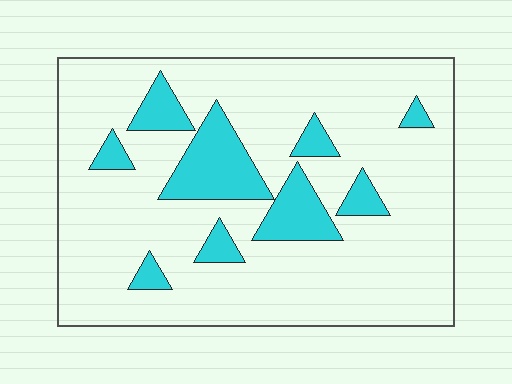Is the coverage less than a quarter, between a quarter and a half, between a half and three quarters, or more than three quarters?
Less than a quarter.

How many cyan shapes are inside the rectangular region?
9.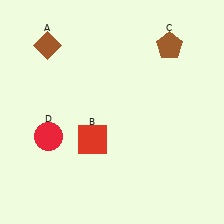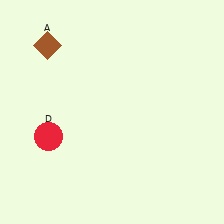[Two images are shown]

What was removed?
The brown pentagon (C), the red square (B) were removed in Image 2.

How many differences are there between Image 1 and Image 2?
There are 2 differences between the two images.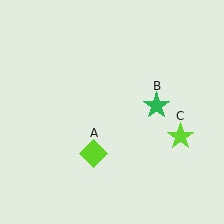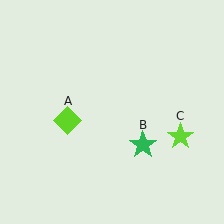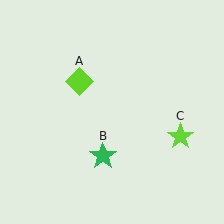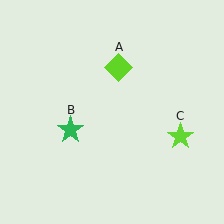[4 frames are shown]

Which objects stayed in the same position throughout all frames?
Lime star (object C) remained stationary.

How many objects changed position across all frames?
2 objects changed position: lime diamond (object A), green star (object B).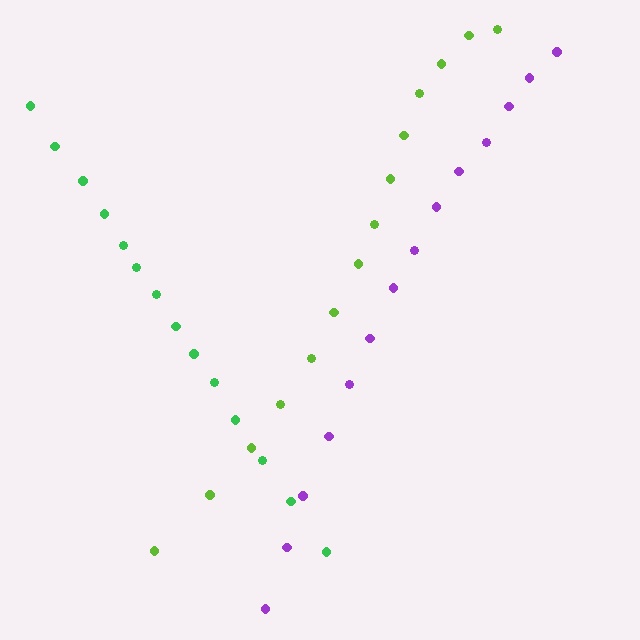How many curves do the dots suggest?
There are 3 distinct paths.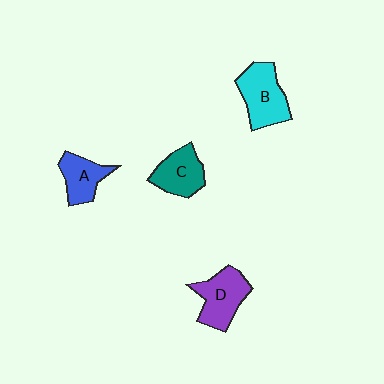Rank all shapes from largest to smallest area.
From largest to smallest: B (cyan), D (purple), C (teal), A (blue).